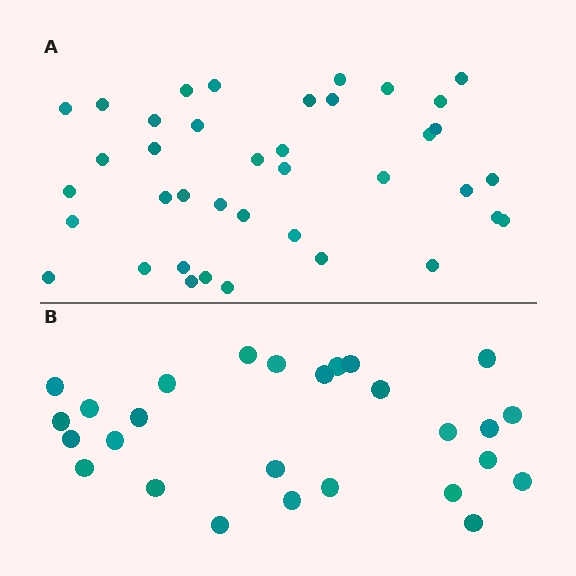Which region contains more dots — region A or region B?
Region A (the top region) has more dots.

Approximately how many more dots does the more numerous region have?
Region A has roughly 12 or so more dots than region B.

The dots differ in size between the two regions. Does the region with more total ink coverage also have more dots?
No. Region B has more total ink coverage because its dots are larger, but region A actually contains more individual dots. Total area can be misleading — the number of items is what matters here.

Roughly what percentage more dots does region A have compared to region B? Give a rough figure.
About 45% more.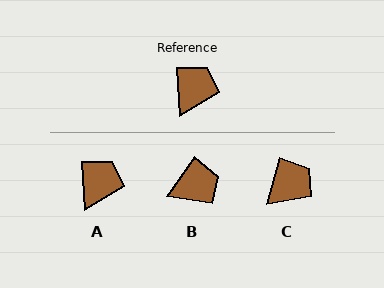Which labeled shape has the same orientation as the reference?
A.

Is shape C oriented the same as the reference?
No, it is off by about 20 degrees.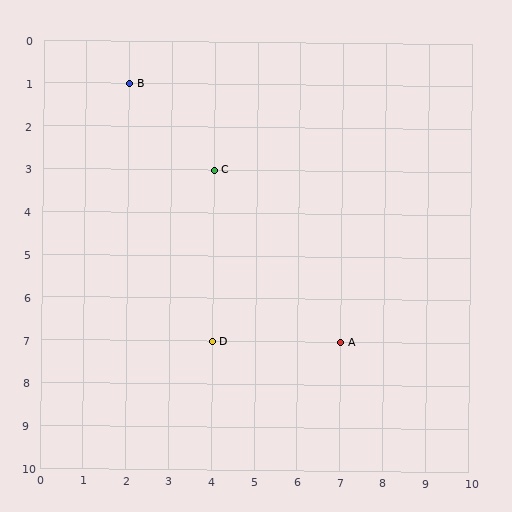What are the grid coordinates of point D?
Point D is at grid coordinates (4, 7).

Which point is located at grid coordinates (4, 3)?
Point C is at (4, 3).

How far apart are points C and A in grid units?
Points C and A are 3 columns and 4 rows apart (about 5.0 grid units diagonally).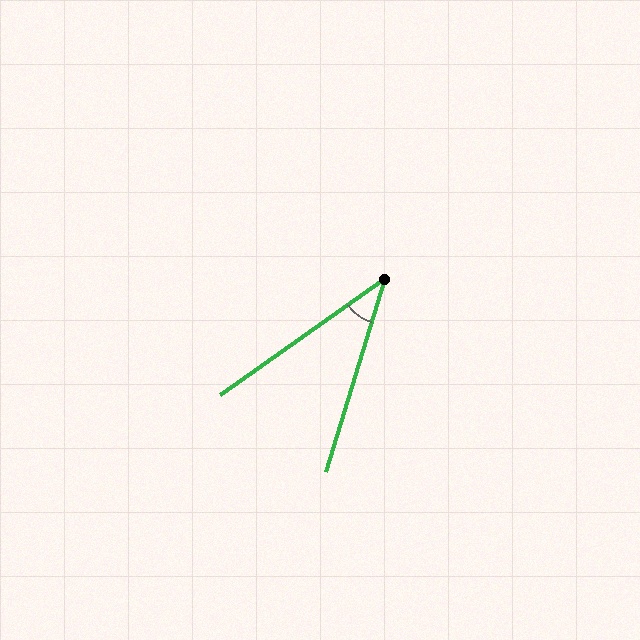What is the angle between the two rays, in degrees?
Approximately 38 degrees.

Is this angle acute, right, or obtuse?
It is acute.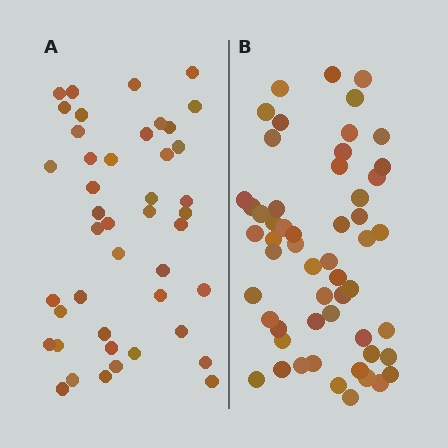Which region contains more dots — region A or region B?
Region B (the right region) has more dots.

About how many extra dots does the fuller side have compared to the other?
Region B has roughly 12 or so more dots than region A.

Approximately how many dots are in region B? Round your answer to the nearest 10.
About 60 dots. (The exact count is 55, which rounds to 60.)